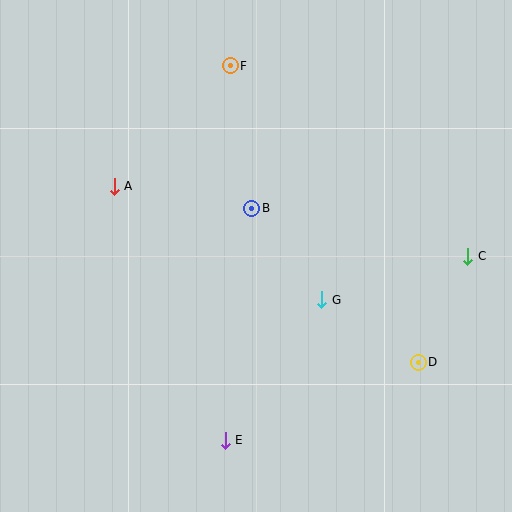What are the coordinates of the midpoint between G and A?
The midpoint between G and A is at (218, 243).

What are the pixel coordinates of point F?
Point F is at (230, 66).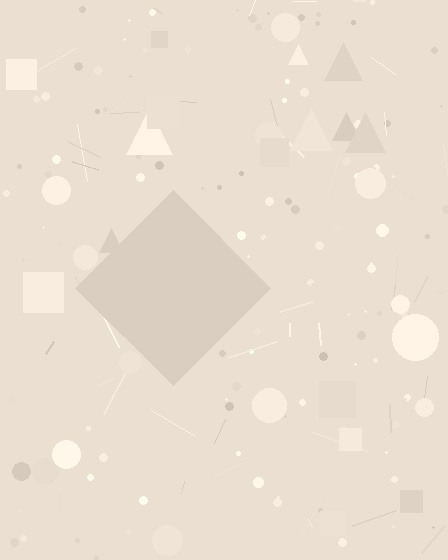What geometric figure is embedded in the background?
A diamond is embedded in the background.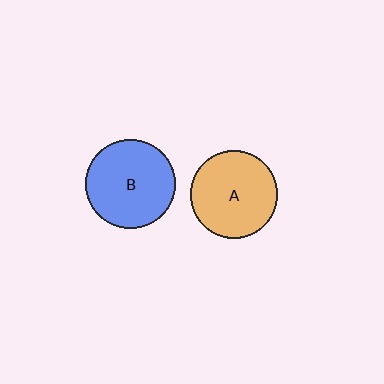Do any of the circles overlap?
No, none of the circles overlap.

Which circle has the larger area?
Circle B (blue).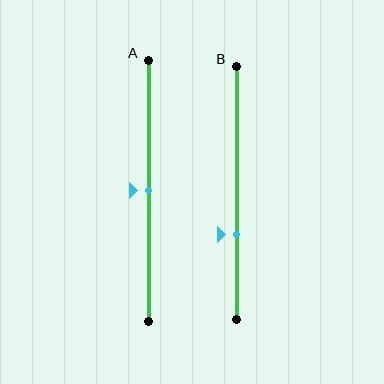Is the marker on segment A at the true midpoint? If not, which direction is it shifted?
Yes, the marker on segment A is at the true midpoint.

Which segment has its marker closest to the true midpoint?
Segment A has its marker closest to the true midpoint.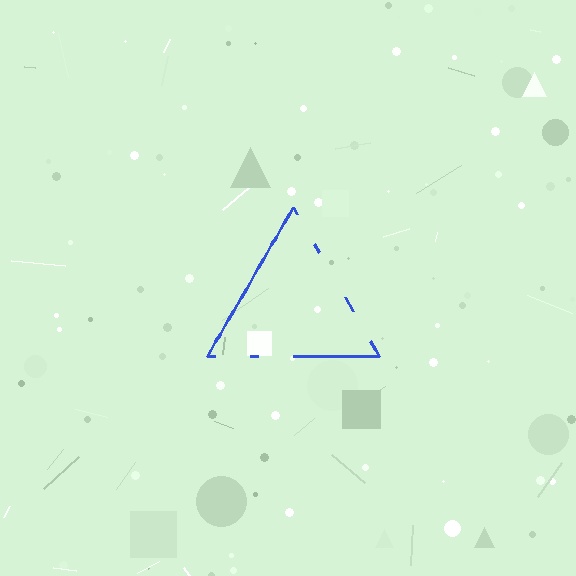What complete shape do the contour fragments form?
The contour fragments form a triangle.